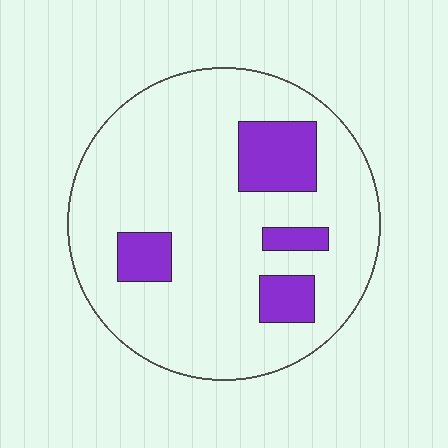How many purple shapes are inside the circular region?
4.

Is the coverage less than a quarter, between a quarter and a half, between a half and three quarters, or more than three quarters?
Less than a quarter.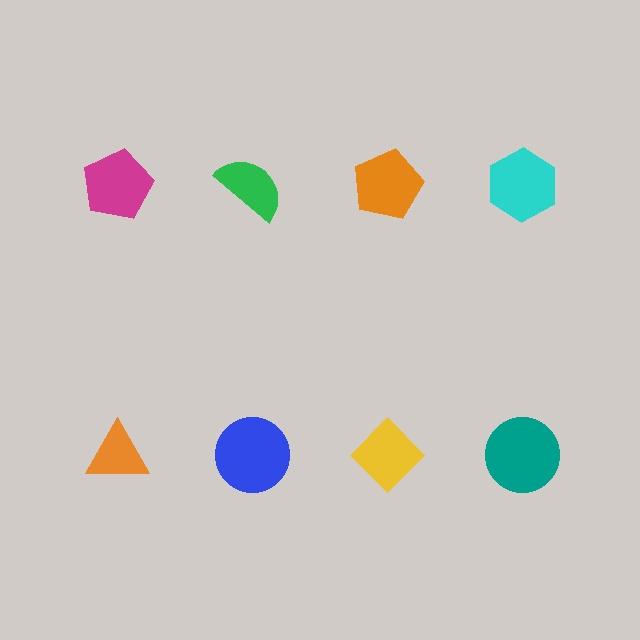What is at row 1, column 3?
An orange pentagon.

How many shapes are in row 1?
4 shapes.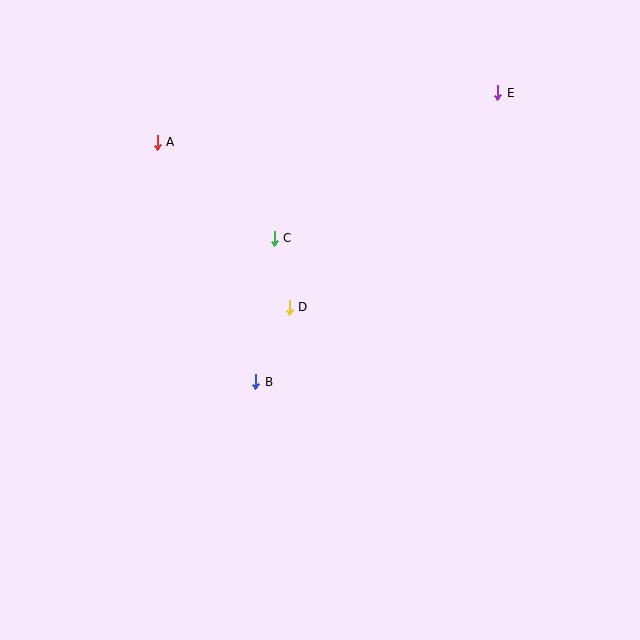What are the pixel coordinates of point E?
Point E is at (498, 93).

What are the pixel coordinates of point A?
Point A is at (157, 142).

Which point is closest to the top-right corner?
Point E is closest to the top-right corner.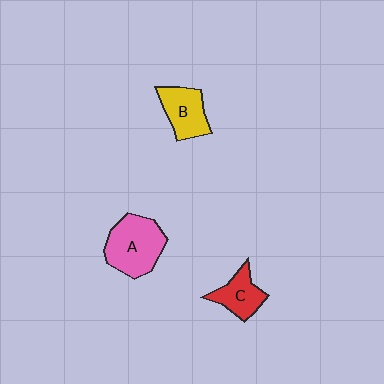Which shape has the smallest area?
Shape C (red).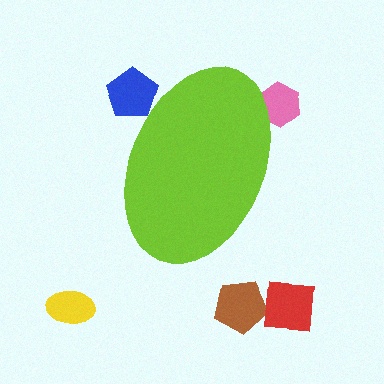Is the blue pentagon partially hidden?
Yes, the blue pentagon is partially hidden behind the lime ellipse.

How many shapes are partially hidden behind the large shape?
2 shapes are partially hidden.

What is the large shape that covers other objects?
A lime ellipse.